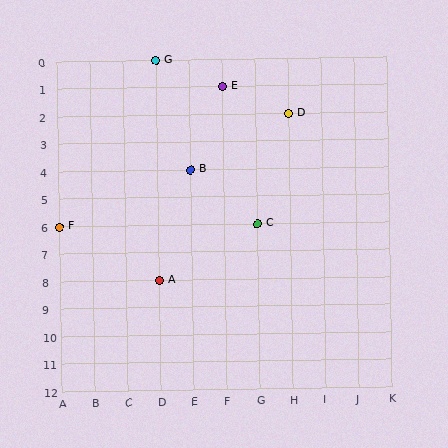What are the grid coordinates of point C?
Point C is at grid coordinates (G, 6).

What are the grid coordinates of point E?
Point E is at grid coordinates (F, 1).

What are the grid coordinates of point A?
Point A is at grid coordinates (D, 8).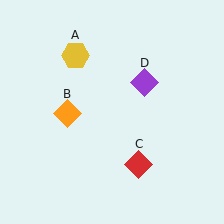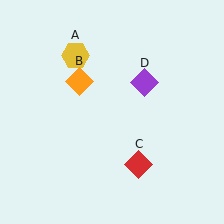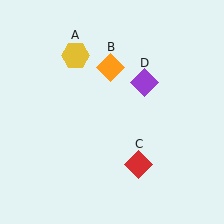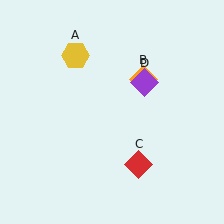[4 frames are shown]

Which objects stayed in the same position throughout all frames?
Yellow hexagon (object A) and red diamond (object C) and purple diamond (object D) remained stationary.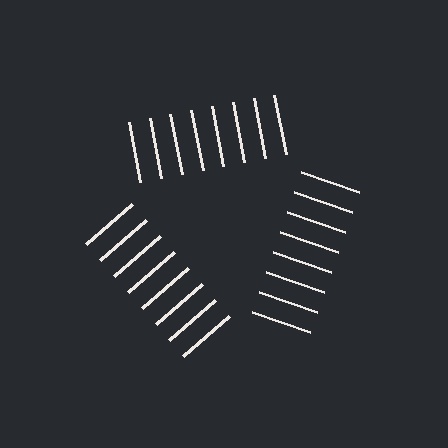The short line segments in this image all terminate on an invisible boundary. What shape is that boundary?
An illusory triangle — the line segments terminate on its edges but no continuous stroke is drawn.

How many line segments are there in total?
24 — 8 along each of the 3 edges.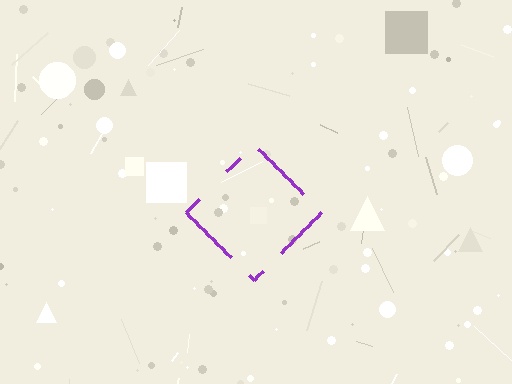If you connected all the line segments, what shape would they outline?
They would outline a diamond.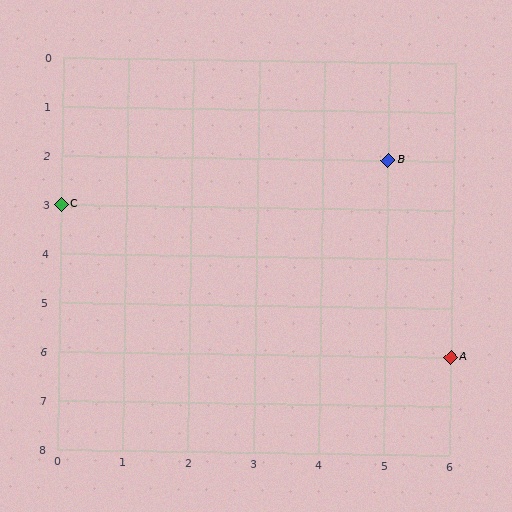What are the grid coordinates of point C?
Point C is at grid coordinates (0, 3).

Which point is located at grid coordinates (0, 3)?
Point C is at (0, 3).